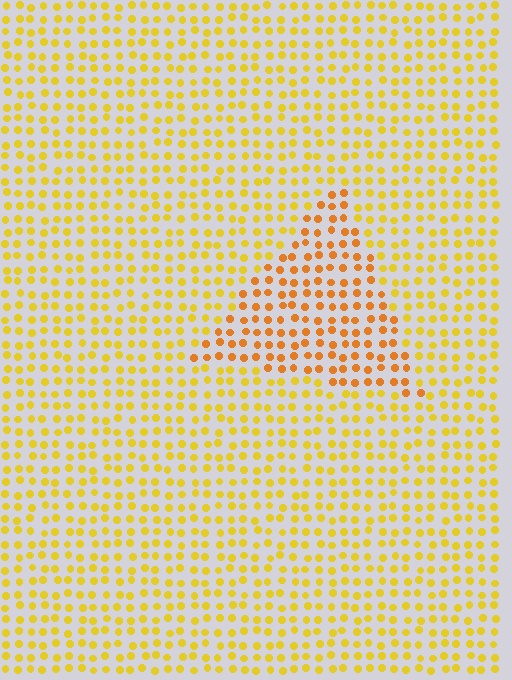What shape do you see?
I see a triangle.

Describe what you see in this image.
The image is filled with small yellow elements in a uniform arrangement. A triangle-shaped region is visible where the elements are tinted to a slightly different hue, forming a subtle color boundary.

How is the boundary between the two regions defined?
The boundary is defined purely by a slight shift in hue (about 26 degrees). Spacing, size, and orientation are identical on both sides.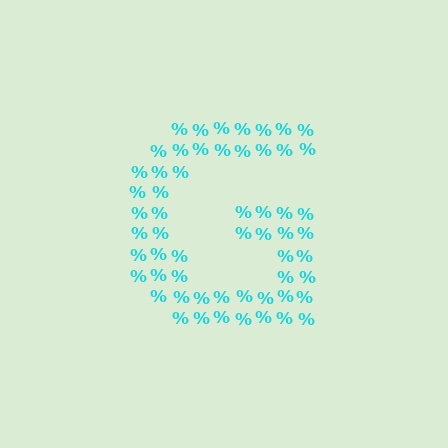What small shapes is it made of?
It is made of small percent signs.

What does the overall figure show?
The overall figure shows the letter G.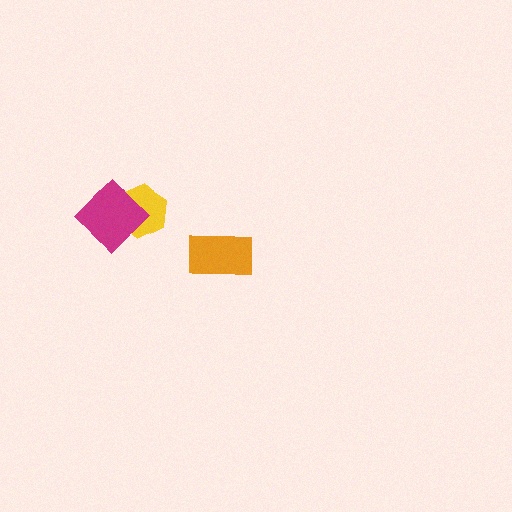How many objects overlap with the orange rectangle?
0 objects overlap with the orange rectangle.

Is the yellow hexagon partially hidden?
Yes, it is partially covered by another shape.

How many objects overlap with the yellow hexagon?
1 object overlaps with the yellow hexagon.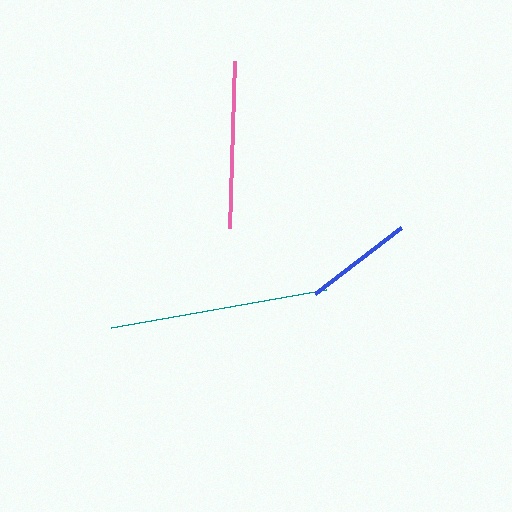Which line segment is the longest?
The teal line is the longest at approximately 219 pixels.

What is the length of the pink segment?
The pink segment is approximately 167 pixels long.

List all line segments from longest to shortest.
From longest to shortest: teal, pink, blue.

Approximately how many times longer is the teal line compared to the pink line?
The teal line is approximately 1.3 times the length of the pink line.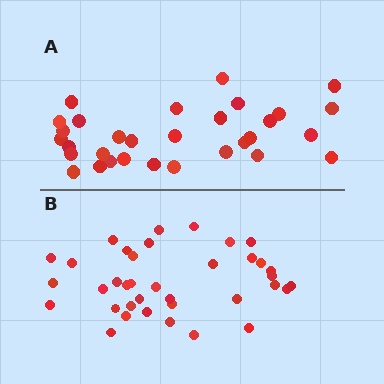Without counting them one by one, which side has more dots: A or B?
Region B (the bottom region) has more dots.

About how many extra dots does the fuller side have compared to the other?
Region B has about 6 more dots than region A.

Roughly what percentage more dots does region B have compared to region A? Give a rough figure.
About 20% more.